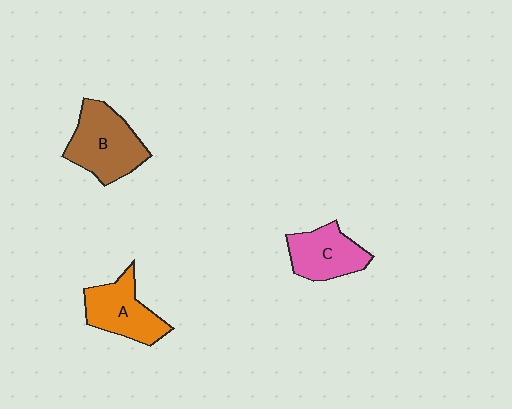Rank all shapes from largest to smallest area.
From largest to smallest: B (brown), A (orange), C (pink).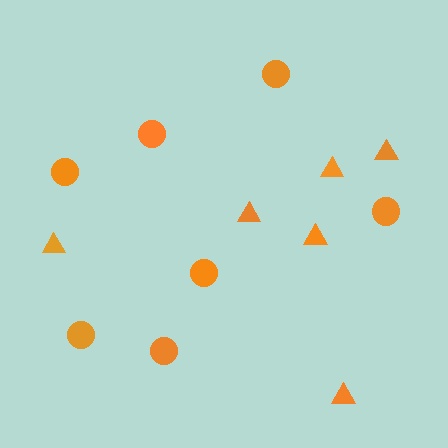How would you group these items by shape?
There are 2 groups: one group of triangles (6) and one group of circles (7).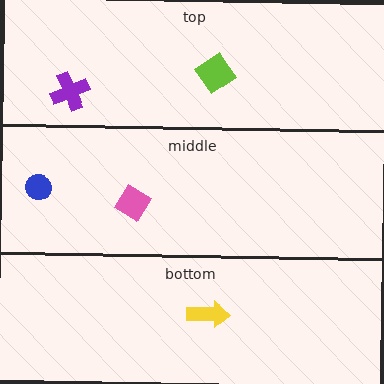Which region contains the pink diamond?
The middle region.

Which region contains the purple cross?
The top region.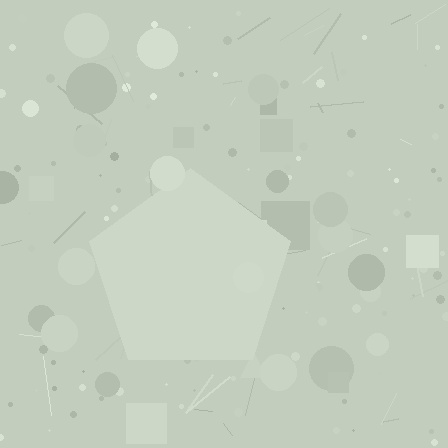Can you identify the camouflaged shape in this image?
The camouflaged shape is a pentagon.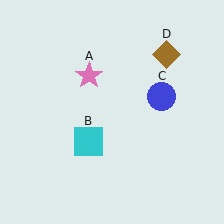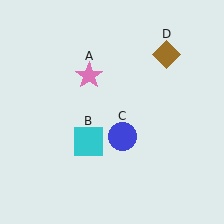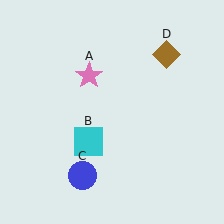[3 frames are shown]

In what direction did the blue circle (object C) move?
The blue circle (object C) moved down and to the left.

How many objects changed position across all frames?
1 object changed position: blue circle (object C).